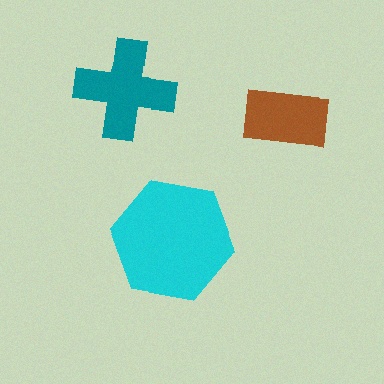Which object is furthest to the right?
The brown rectangle is rightmost.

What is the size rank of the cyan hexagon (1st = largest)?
1st.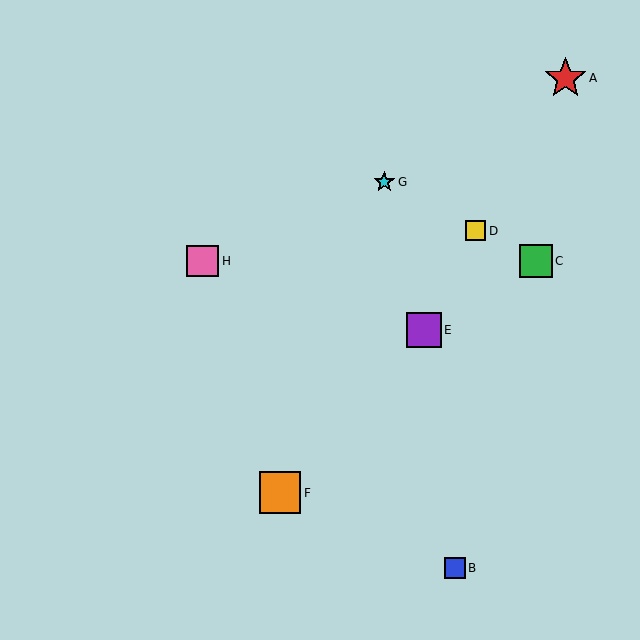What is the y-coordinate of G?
Object G is at y≈182.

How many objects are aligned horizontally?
2 objects (C, H) are aligned horizontally.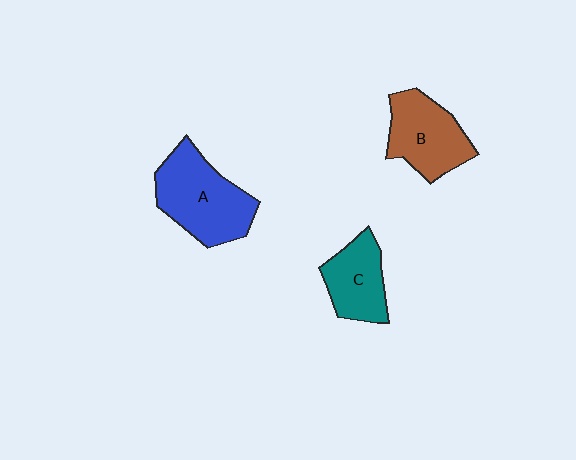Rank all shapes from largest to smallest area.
From largest to smallest: A (blue), B (brown), C (teal).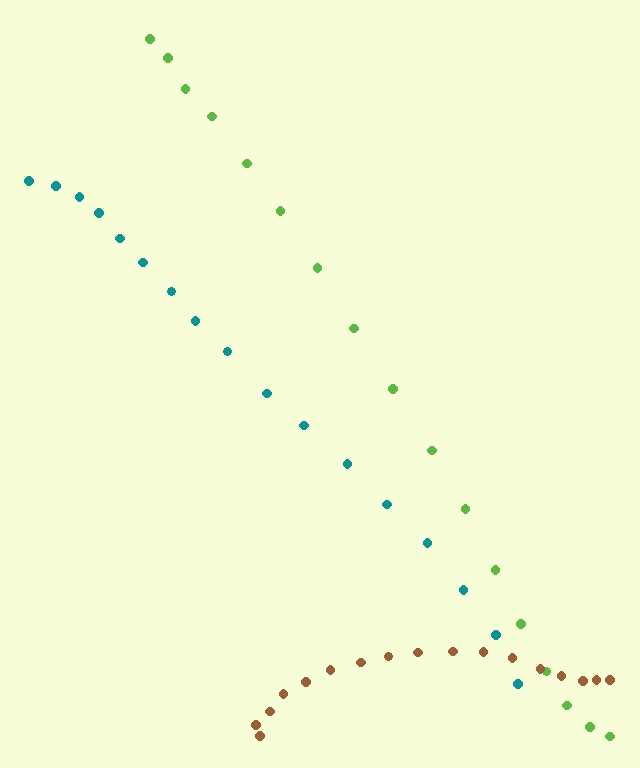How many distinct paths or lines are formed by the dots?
There are 3 distinct paths.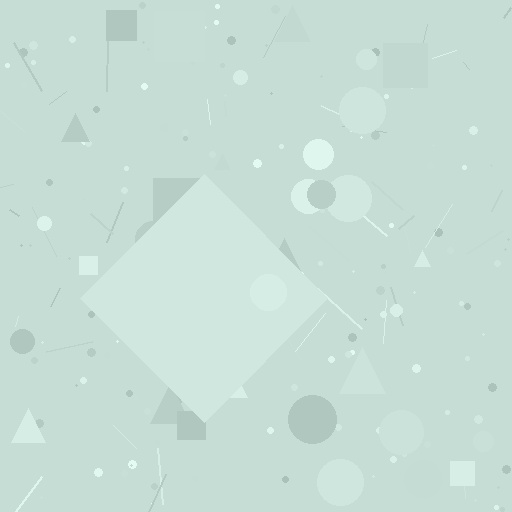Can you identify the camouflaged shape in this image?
The camouflaged shape is a diamond.